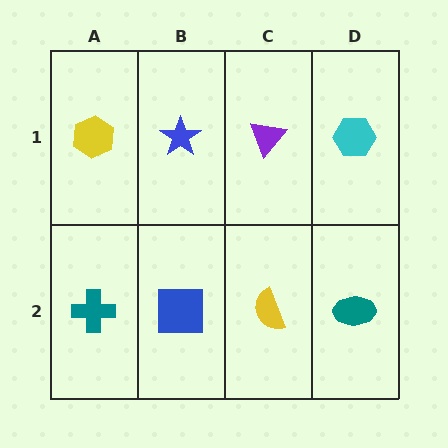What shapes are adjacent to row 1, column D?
A teal ellipse (row 2, column D), a purple triangle (row 1, column C).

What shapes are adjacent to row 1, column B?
A blue square (row 2, column B), a yellow hexagon (row 1, column A), a purple triangle (row 1, column C).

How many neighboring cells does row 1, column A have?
2.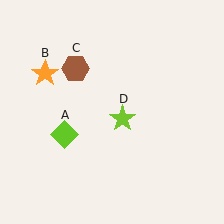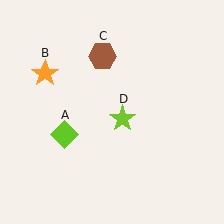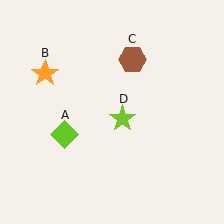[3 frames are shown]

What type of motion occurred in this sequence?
The brown hexagon (object C) rotated clockwise around the center of the scene.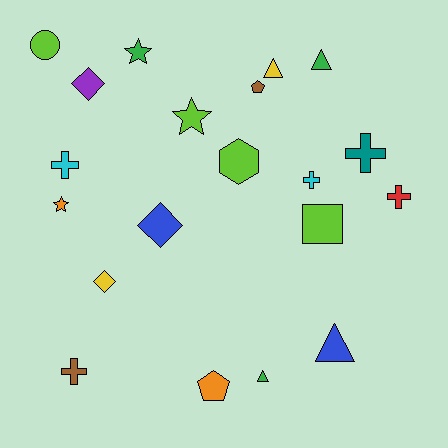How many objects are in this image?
There are 20 objects.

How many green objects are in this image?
There are 3 green objects.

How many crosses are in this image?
There are 5 crosses.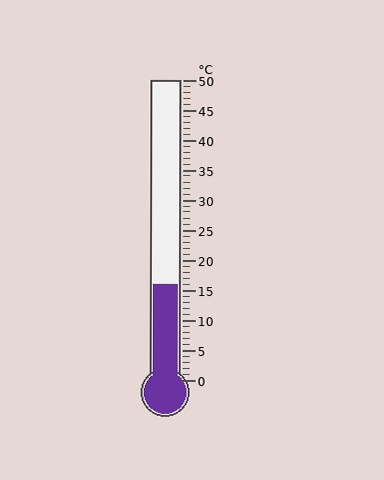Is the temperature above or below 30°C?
The temperature is below 30°C.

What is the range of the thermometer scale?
The thermometer scale ranges from 0°C to 50°C.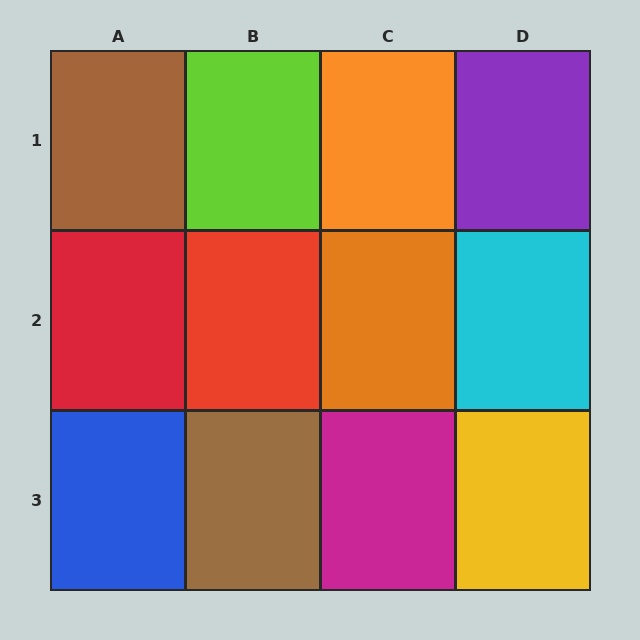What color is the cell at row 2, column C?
Orange.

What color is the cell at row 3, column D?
Yellow.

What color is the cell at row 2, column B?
Red.